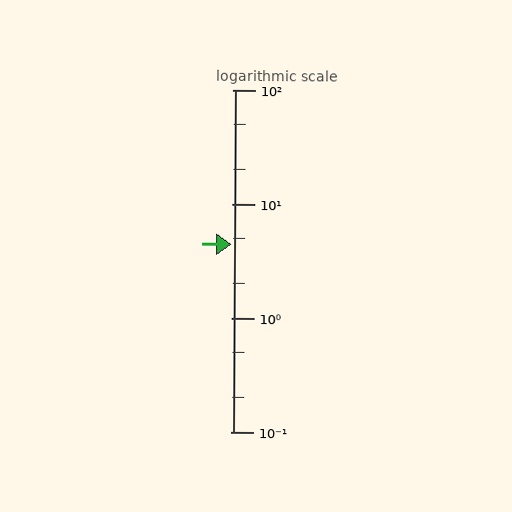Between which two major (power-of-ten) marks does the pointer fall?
The pointer is between 1 and 10.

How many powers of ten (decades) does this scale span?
The scale spans 3 decades, from 0.1 to 100.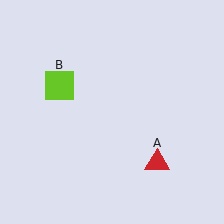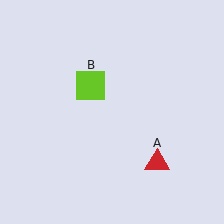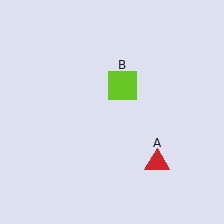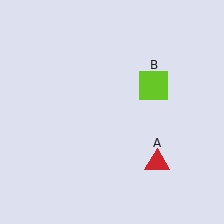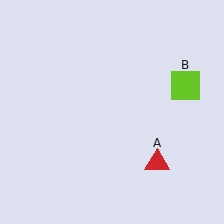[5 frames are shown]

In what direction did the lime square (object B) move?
The lime square (object B) moved right.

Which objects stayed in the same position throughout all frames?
Red triangle (object A) remained stationary.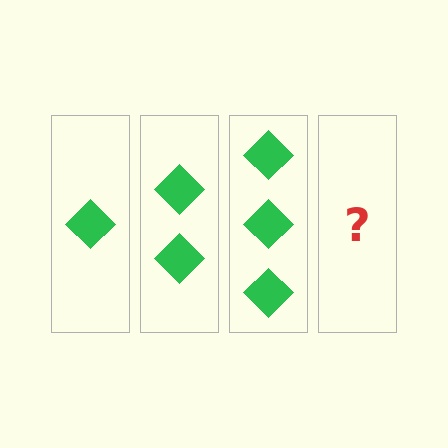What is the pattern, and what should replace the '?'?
The pattern is that each step adds one more diamond. The '?' should be 4 diamonds.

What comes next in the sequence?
The next element should be 4 diamonds.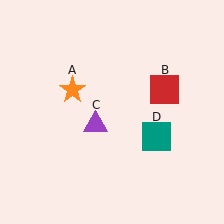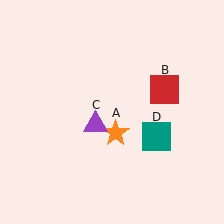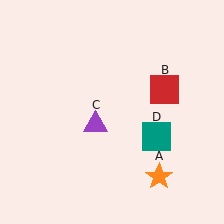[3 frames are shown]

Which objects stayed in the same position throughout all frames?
Red square (object B) and purple triangle (object C) and teal square (object D) remained stationary.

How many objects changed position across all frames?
1 object changed position: orange star (object A).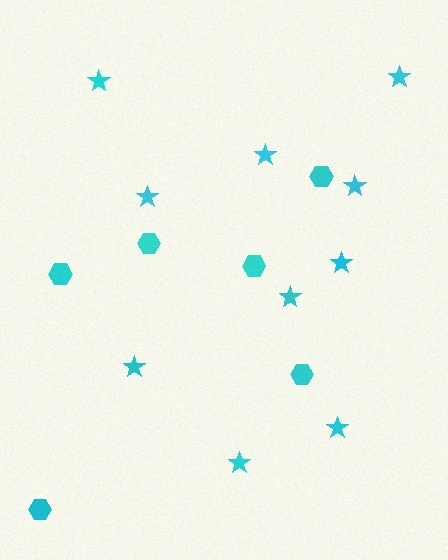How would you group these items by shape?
There are 2 groups: one group of hexagons (6) and one group of stars (10).